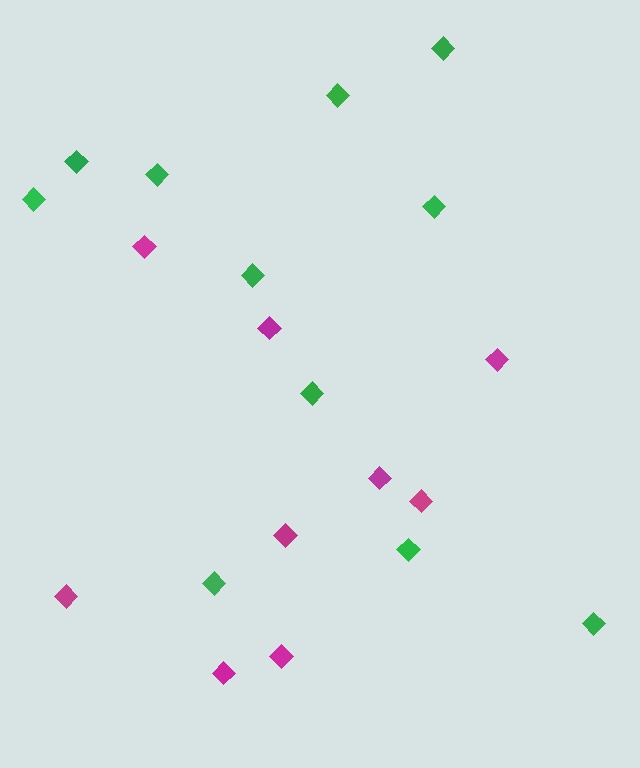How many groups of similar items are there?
There are 2 groups: one group of magenta diamonds (9) and one group of green diamonds (11).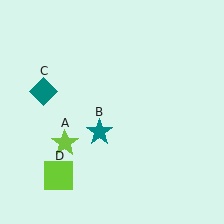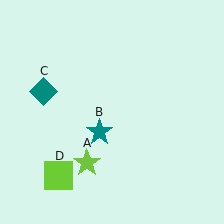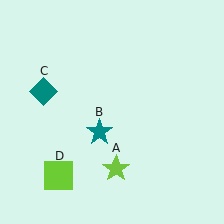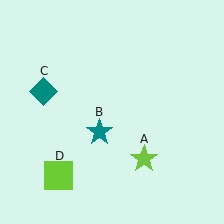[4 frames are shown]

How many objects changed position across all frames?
1 object changed position: lime star (object A).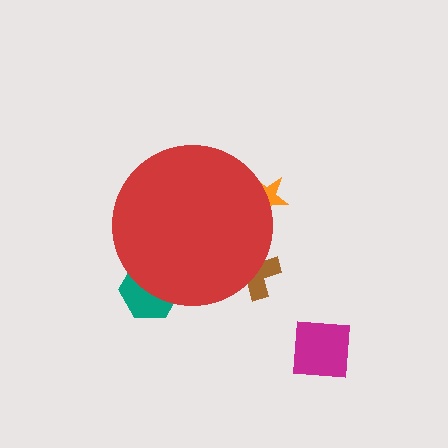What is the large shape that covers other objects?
A red circle.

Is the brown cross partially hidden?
Yes, the brown cross is partially hidden behind the red circle.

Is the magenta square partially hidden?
No, the magenta square is fully visible.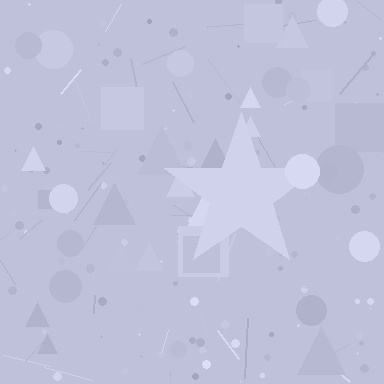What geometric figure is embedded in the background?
A star is embedded in the background.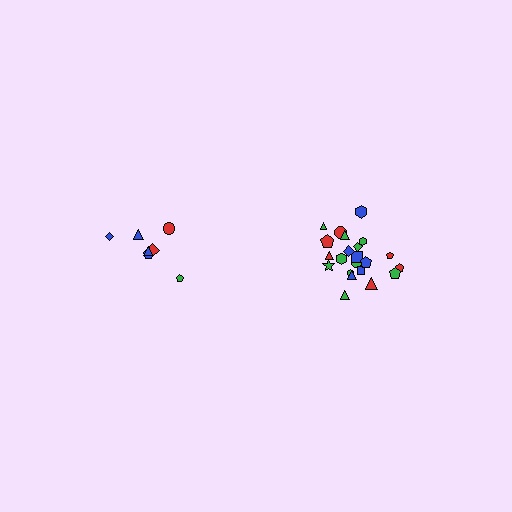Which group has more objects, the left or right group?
The right group.